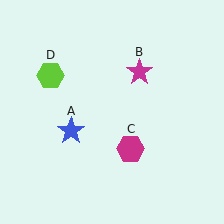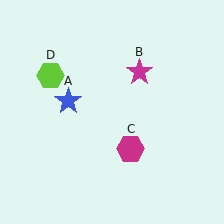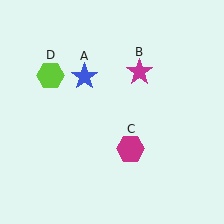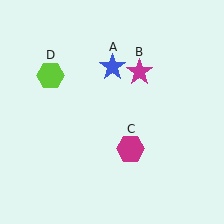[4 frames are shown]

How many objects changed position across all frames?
1 object changed position: blue star (object A).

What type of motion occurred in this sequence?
The blue star (object A) rotated clockwise around the center of the scene.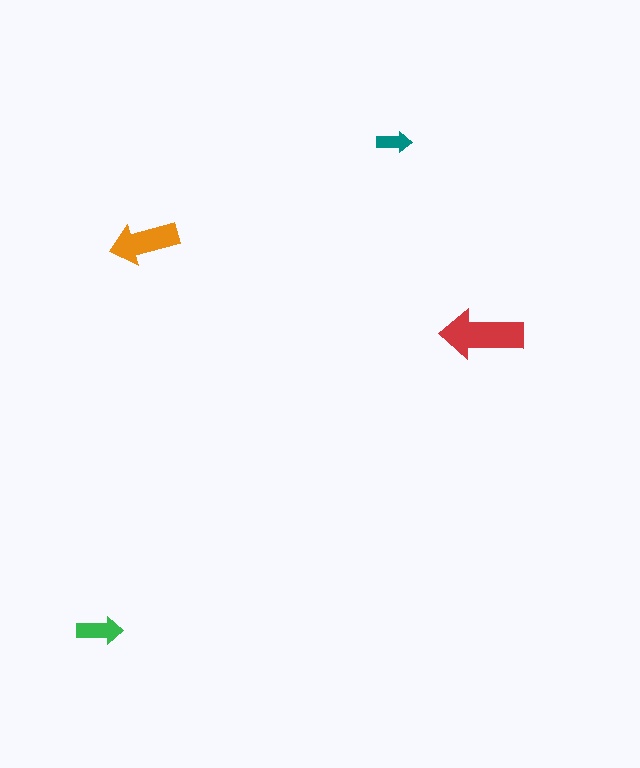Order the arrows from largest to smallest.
the red one, the orange one, the green one, the teal one.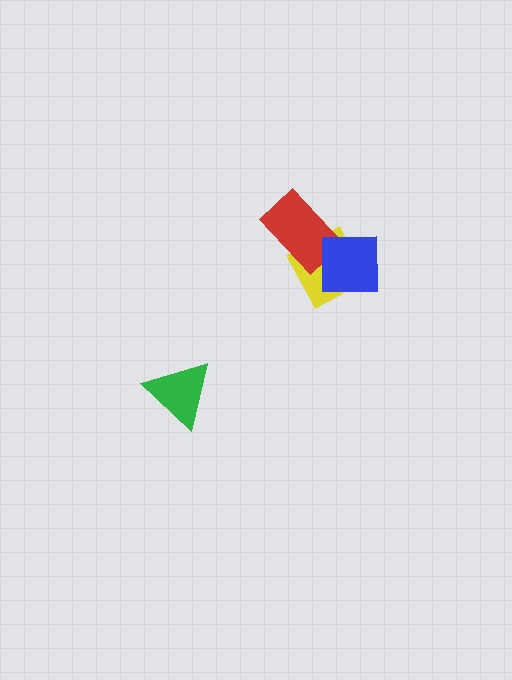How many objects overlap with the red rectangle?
2 objects overlap with the red rectangle.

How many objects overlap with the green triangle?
0 objects overlap with the green triangle.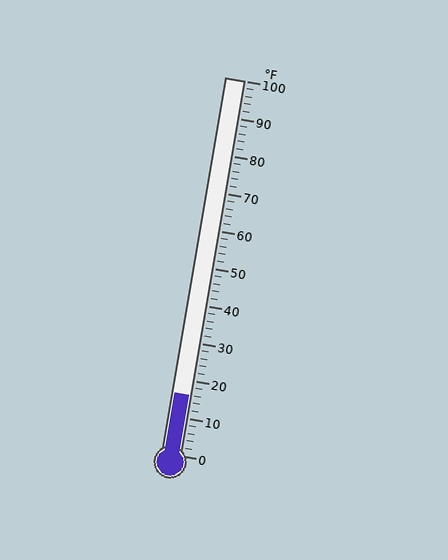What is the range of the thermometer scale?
The thermometer scale ranges from 0°F to 100°F.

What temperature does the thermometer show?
The thermometer shows approximately 16°F.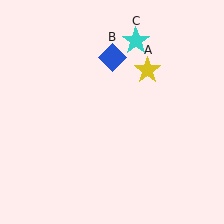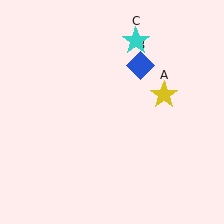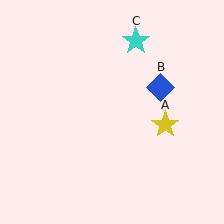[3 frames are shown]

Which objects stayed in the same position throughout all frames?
Cyan star (object C) remained stationary.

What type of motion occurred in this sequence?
The yellow star (object A), blue diamond (object B) rotated clockwise around the center of the scene.